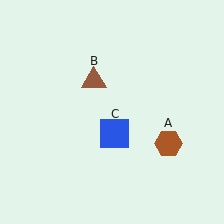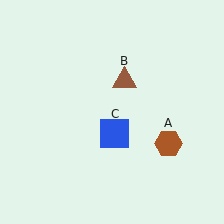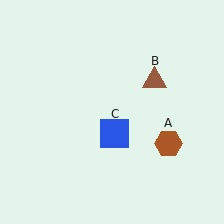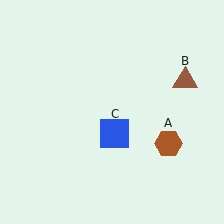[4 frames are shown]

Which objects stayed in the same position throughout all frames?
Brown hexagon (object A) and blue square (object C) remained stationary.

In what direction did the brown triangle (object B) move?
The brown triangle (object B) moved right.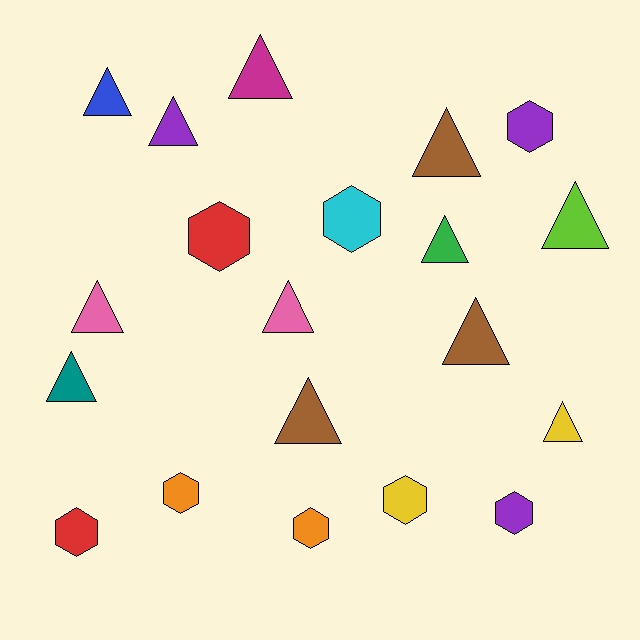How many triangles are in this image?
There are 12 triangles.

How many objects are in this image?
There are 20 objects.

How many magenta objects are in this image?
There is 1 magenta object.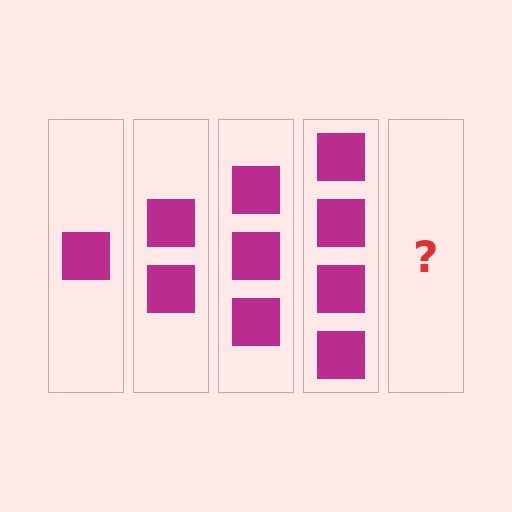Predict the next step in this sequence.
The next step is 5 squares.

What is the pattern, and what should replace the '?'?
The pattern is that each step adds one more square. The '?' should be 5 squares.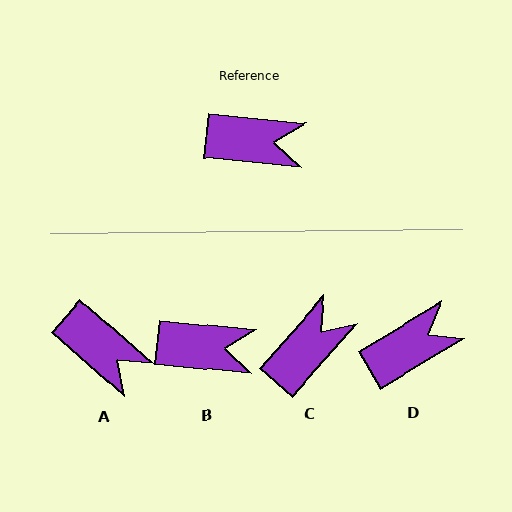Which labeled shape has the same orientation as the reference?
B.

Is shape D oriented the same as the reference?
No, it is off by about 37 degrees.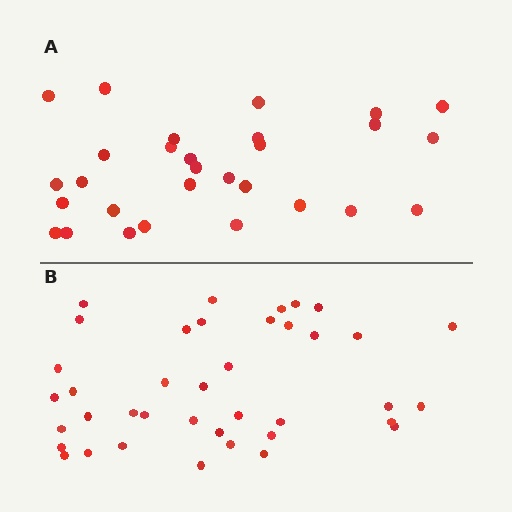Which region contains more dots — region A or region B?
Region B (the bottom region) has more dots.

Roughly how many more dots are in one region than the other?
Region B has roughly 10 or so more dots than region A.